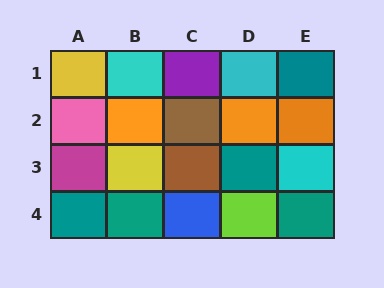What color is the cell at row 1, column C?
Purple.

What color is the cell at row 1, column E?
Teal.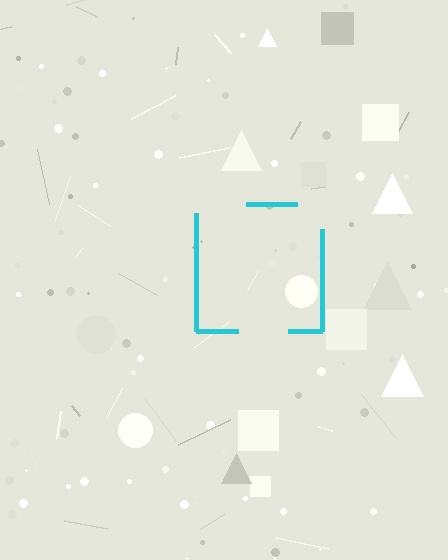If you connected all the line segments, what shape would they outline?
They would outline a square.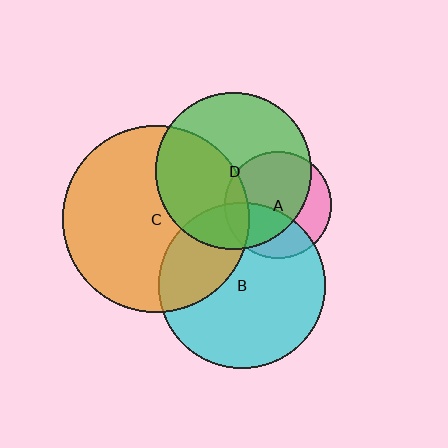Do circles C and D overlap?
Yes.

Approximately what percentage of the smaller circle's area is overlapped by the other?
Approximately 40%.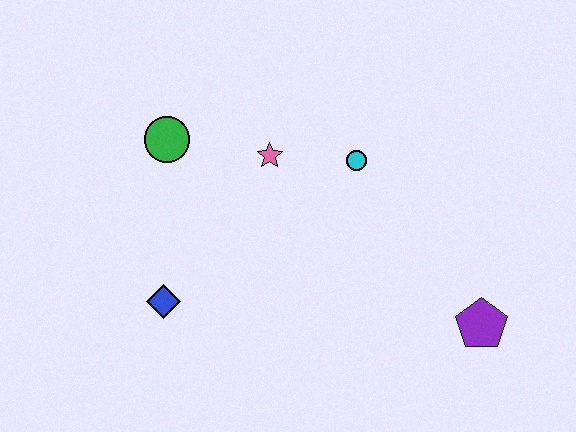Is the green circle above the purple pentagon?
Yes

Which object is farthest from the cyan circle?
The blue diamond is farthest from the cyan circle.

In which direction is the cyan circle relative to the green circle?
The cyan circle is to the right of the green circle.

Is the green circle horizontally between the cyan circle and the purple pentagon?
No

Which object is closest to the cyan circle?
The pink star is closest to the cyan circle.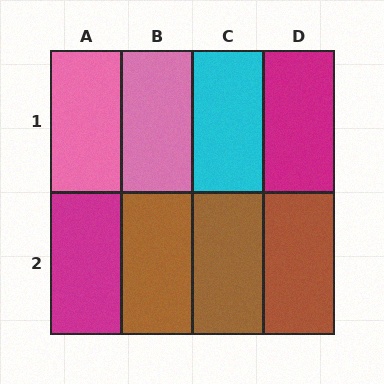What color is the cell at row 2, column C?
Brown.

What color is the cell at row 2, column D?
Brown.